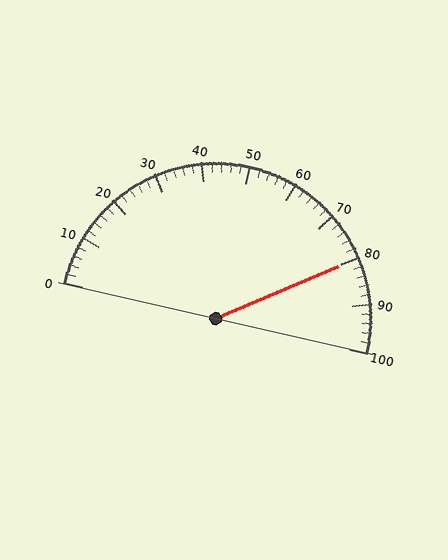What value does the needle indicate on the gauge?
The needle indicates approximately 80.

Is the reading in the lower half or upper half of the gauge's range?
The reading is in the upper half of the range (0 to 100).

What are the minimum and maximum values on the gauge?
The gauge ranges from 0 to 100.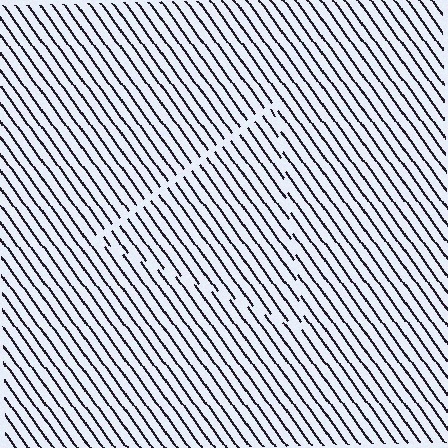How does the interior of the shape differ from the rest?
The interior of the shape contains the same grating, shifted by half a period — the contour is defined by the phase discontinuity where line-ends from the inner and outer gratings abut.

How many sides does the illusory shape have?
3 sides — the line-ends trace a triangle.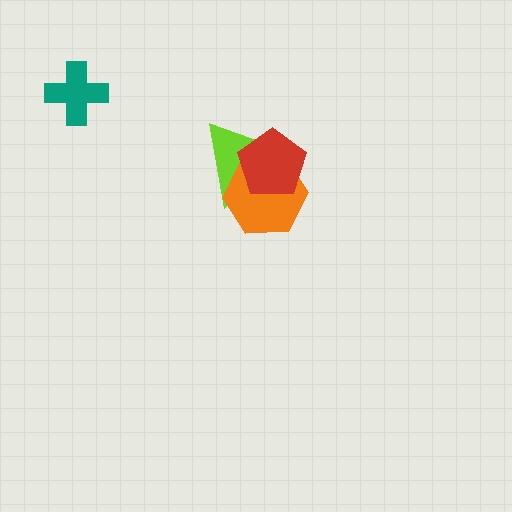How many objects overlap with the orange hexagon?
2 objects overlap with the orange hexagon.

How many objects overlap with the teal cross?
0 objects overlap with the teal cross.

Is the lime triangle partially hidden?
Yes, it is partially covered by another shape.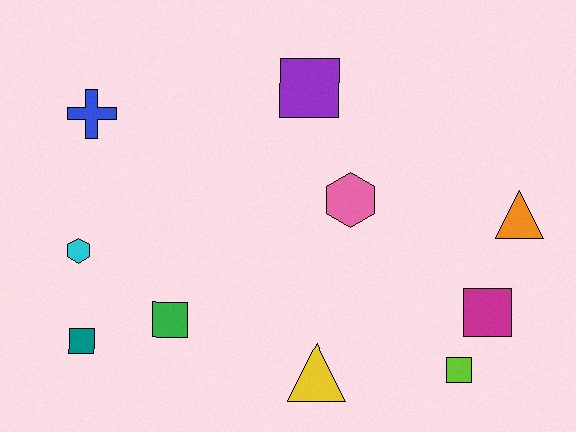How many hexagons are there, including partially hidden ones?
There are 2 hexagons.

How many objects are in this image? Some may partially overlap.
There are 10 objects.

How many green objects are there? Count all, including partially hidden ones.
There is 1 green object.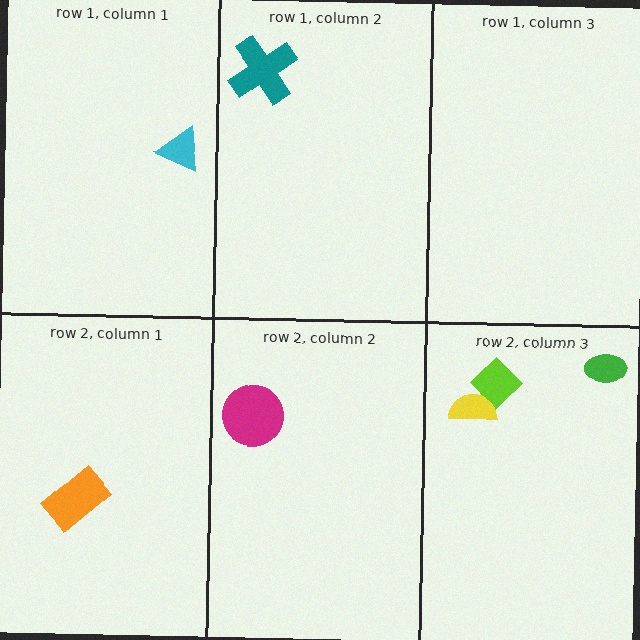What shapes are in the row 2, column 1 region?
The orange rectangle.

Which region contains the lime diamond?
The row 2, column 3 region.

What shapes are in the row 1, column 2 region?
The teal cross.